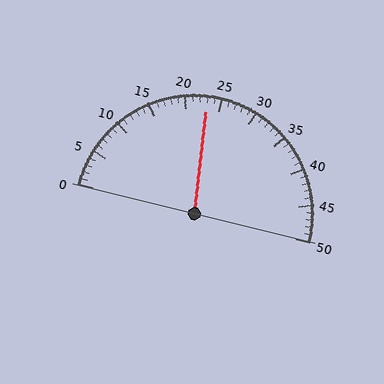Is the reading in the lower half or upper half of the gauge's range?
The reading is in the lower half of the range (0 to 50).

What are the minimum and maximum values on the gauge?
The gauge ranges from 0 to 50.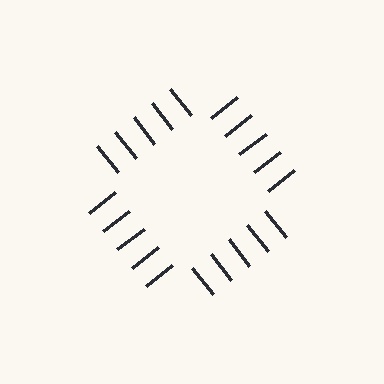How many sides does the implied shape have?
4 sides — the line-ends trace a square.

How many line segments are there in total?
20 — 5 along each of the 4 edges.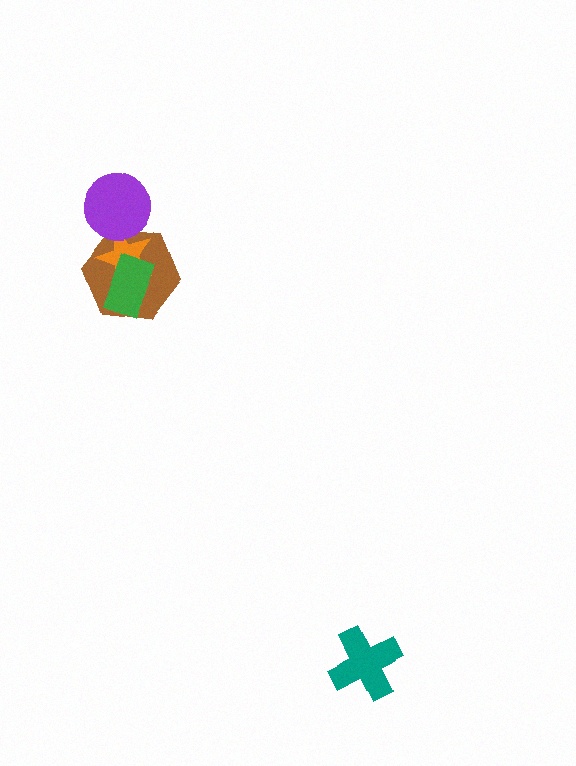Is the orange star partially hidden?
Yes, it is partially covered by another shape.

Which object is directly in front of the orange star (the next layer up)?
The purple circle is directly in front of the orange star.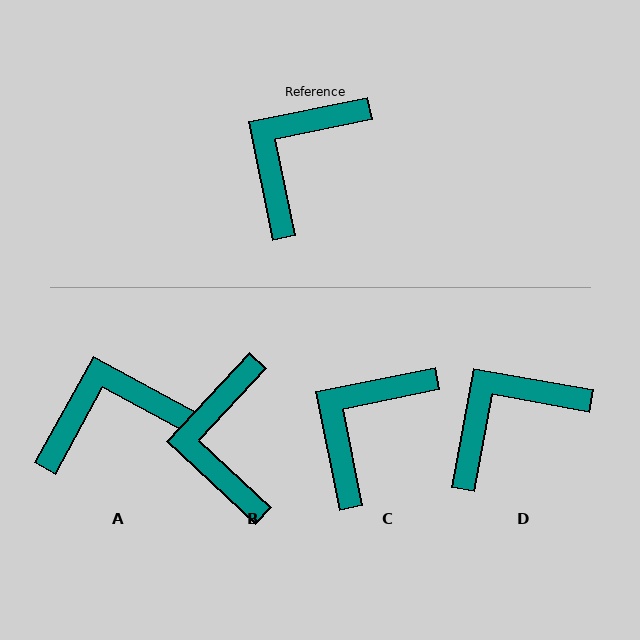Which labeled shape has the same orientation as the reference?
C.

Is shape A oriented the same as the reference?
No, it is off by about 40 degrees.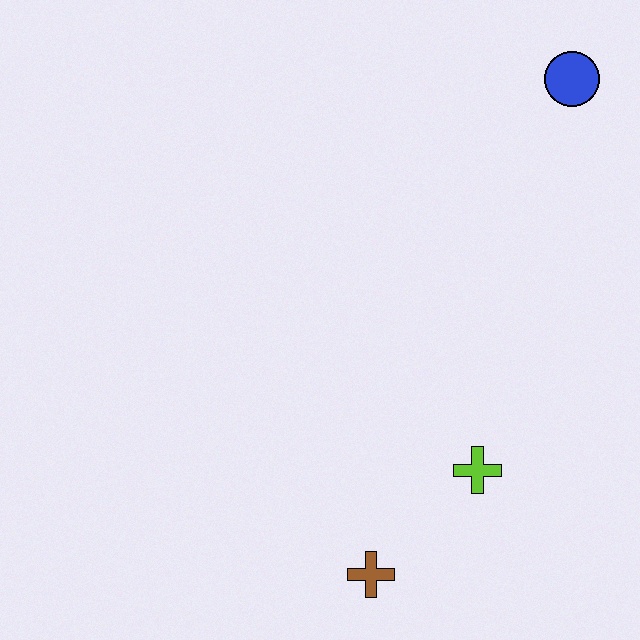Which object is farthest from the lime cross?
The blue circle is farthest from the lime cross.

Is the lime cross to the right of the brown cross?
Yes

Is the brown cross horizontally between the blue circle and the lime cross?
No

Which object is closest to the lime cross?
The brown cross is closest to the lime cross.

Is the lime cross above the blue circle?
No